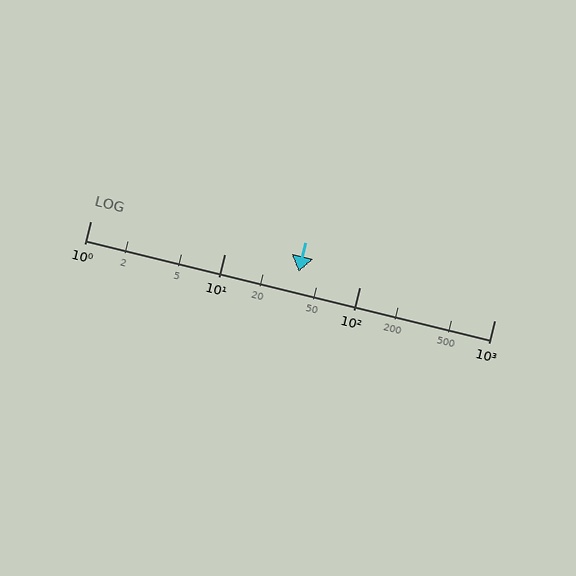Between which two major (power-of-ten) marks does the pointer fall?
The pointer is between 10 and 100.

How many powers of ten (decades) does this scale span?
The scale spans 3 decades, from 1 to 1000.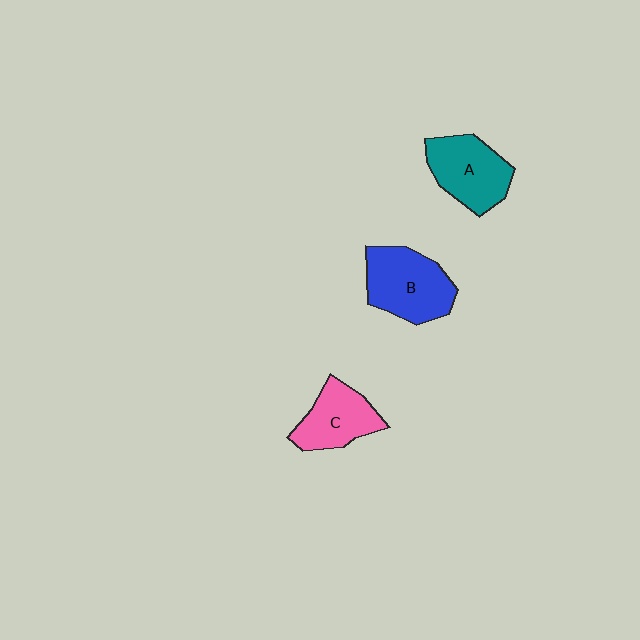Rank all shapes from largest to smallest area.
From largest to smallest: B (blue), A (teal), C (pink).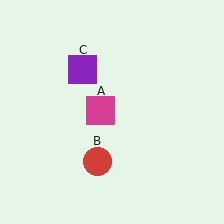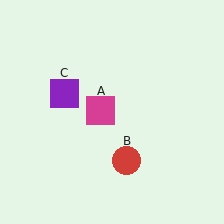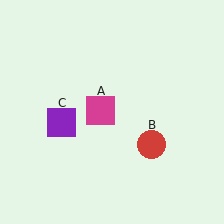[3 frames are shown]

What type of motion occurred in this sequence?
The red circle (object B), purple square (object C) rotated counterclockwise around the center of the scene.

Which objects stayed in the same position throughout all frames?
Magenta square (object A) remained stationary.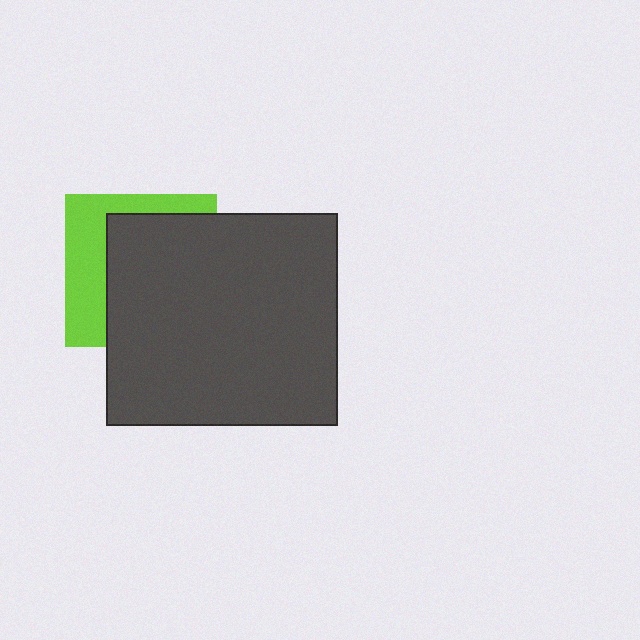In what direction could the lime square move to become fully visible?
The lime square could move left. That would shift it out from behind the dark gray rectangle entirely.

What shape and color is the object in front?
The object in front is a dark gray rectangle.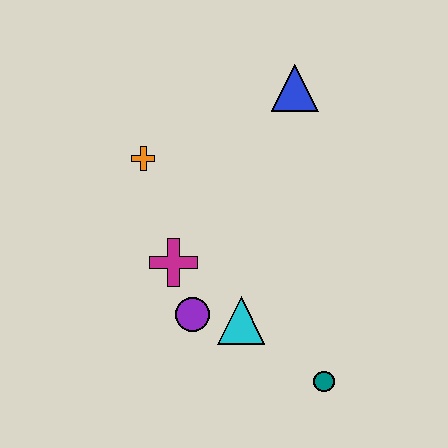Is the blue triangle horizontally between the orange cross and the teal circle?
Yes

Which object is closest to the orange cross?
The magenta cross is closest to the orange cross.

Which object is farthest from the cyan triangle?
The blue triangle is farthest from the cyan triangle.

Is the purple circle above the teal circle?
Yes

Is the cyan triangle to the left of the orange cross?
No